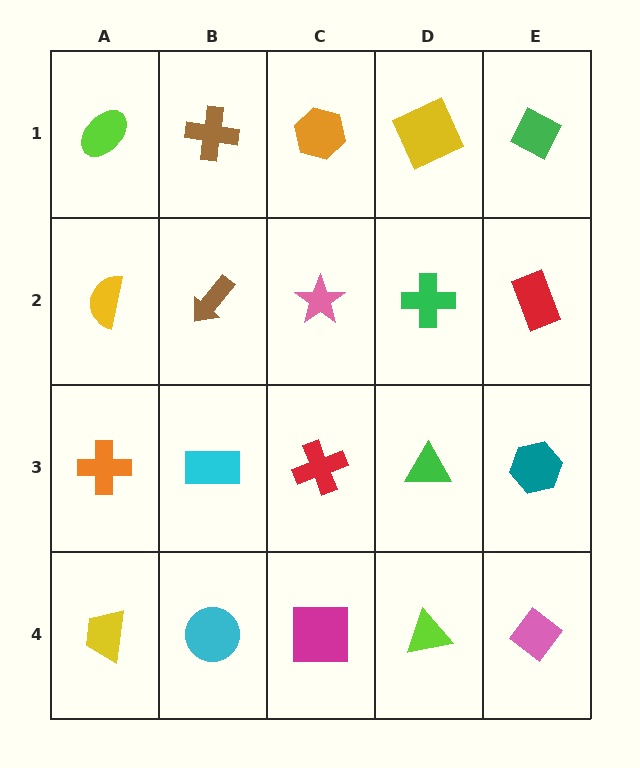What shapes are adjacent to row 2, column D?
A yellow square (row 1, column D), a green triangle (row 3, column D), a pink star (row 2, column C), a red rectangle (row 2, column E).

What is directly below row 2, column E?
A teal hexagon.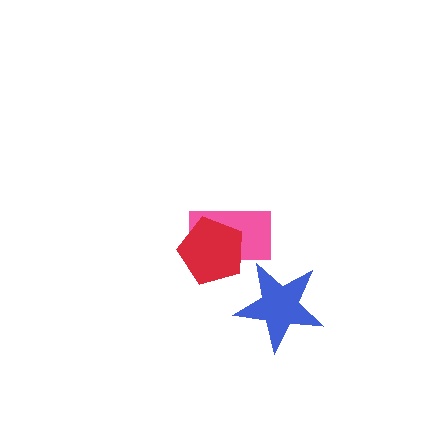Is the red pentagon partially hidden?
No, no other shape covers it.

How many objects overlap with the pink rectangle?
1 object overlaps with the pink rectangle.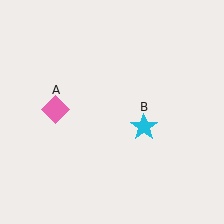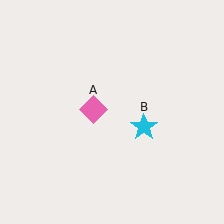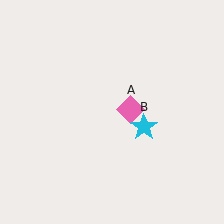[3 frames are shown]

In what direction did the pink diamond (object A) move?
The pink diamond (object A) moved right.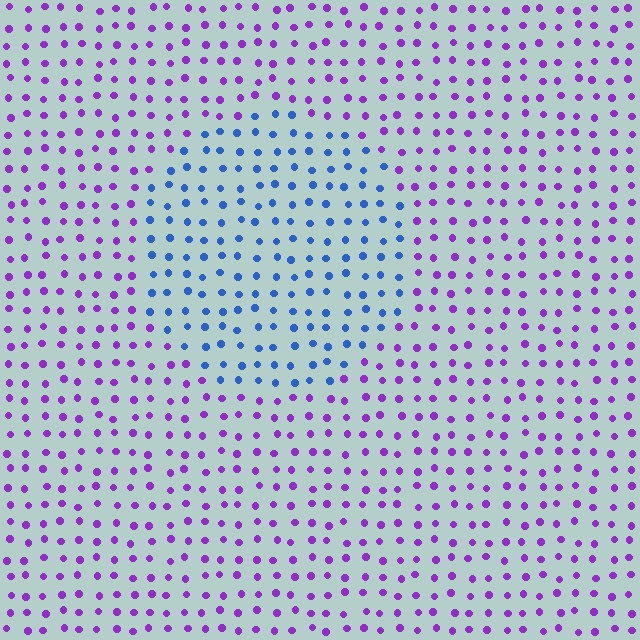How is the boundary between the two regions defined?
The boundary is defined purely by a slight shift in hue (about 61 degrees). Spacing, size, and orientation are identical on both sides.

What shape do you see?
I see a circle.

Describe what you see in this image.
The image is filled with small purple elements in a uniform arrangement. A circle-shaped region is visible where the elements are tinted to a slightly different hue, forming a subtle color boundary.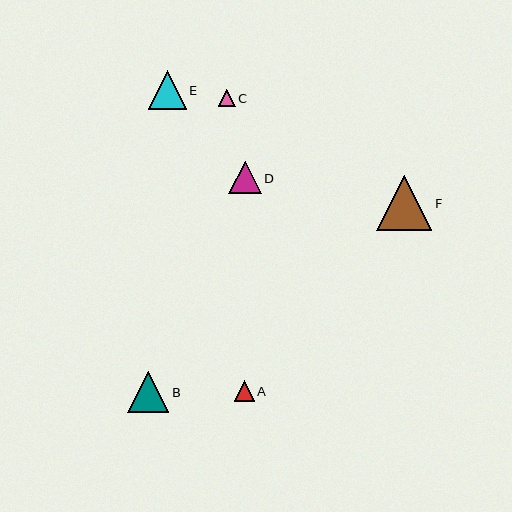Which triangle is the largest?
Triangle F is the largest with a size of approximately 55 pixels.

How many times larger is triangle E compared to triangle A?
Triangle E is approximately 1.9 times the size of triangle A.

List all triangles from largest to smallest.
From largest to smallest: F, B, E, D, A, C.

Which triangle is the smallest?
Triangle C is the smallest with a size of approximately 17 pixels.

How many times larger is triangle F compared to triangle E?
Triangle F is approximately 1.4 times the size of triangle E.